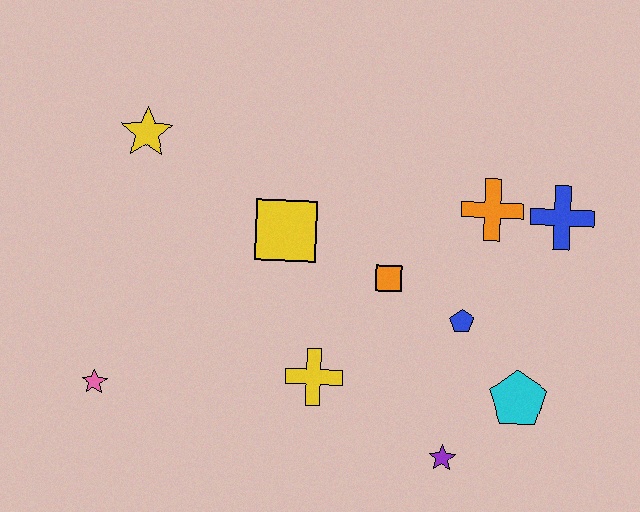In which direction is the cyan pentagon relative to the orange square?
The cyan pentagon is to the right of the orange square.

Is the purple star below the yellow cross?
Yes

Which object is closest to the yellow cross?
The orange square is closest to the yellow cross.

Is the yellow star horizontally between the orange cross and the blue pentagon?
No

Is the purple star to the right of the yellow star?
Yes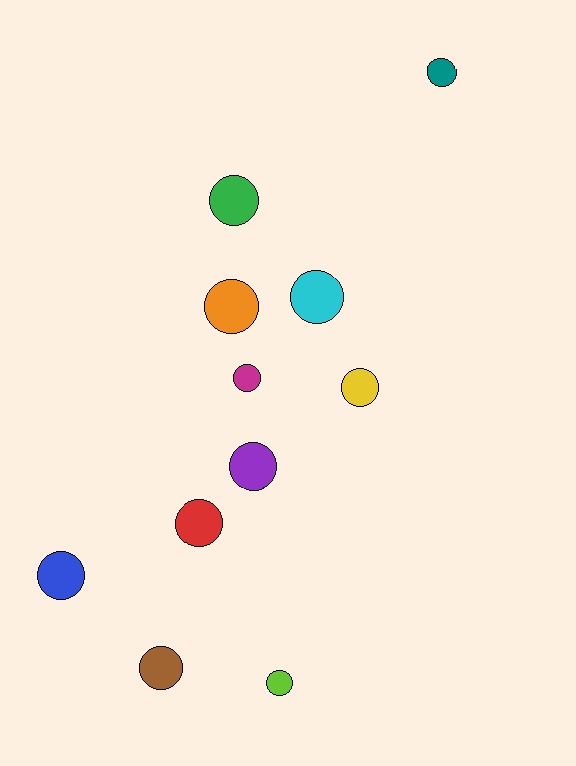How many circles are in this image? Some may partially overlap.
There are 11 circles.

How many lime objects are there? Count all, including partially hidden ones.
There is 1 lime object.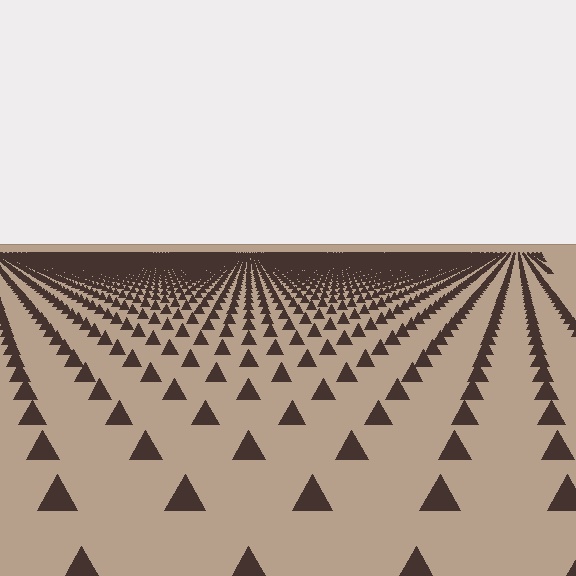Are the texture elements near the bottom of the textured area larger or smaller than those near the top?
Larger. Near the bottom, elements are closer to the viewer and appear at a bigger on-screen size.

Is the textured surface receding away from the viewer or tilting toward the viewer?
The surface is receding away from the viewer. Texture elements get smaller and denser toward the top.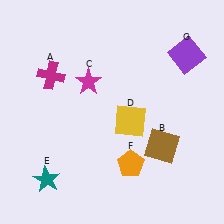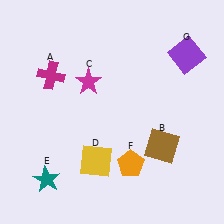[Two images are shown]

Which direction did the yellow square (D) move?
The yellow square (D) moved down.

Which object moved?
The yellow square (D) moved down.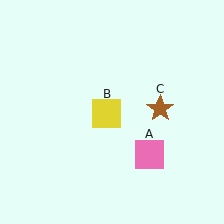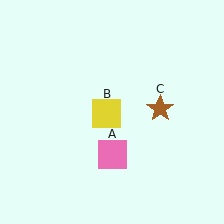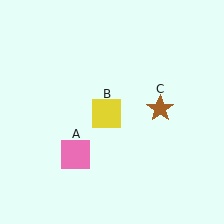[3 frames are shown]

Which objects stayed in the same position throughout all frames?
Yellow square (object B) and brown star (object C) remained stationary.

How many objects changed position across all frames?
1 object changed position: pink square (object A).